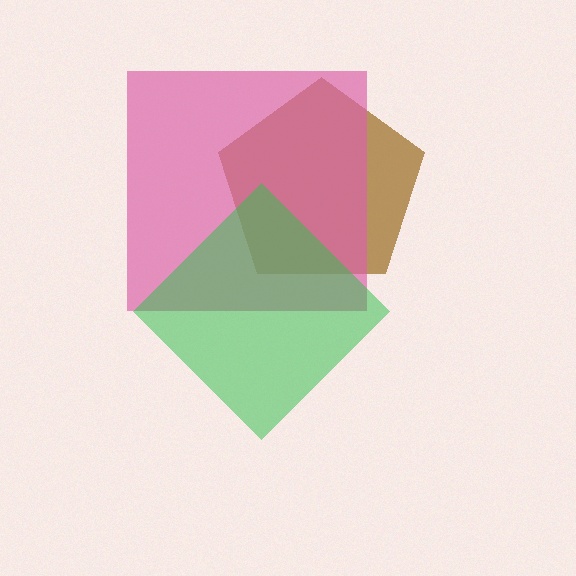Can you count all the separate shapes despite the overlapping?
Yes, there are 3 separate shapes.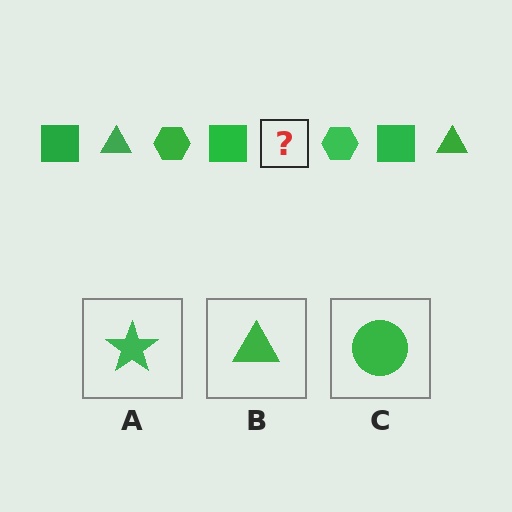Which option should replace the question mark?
Option B.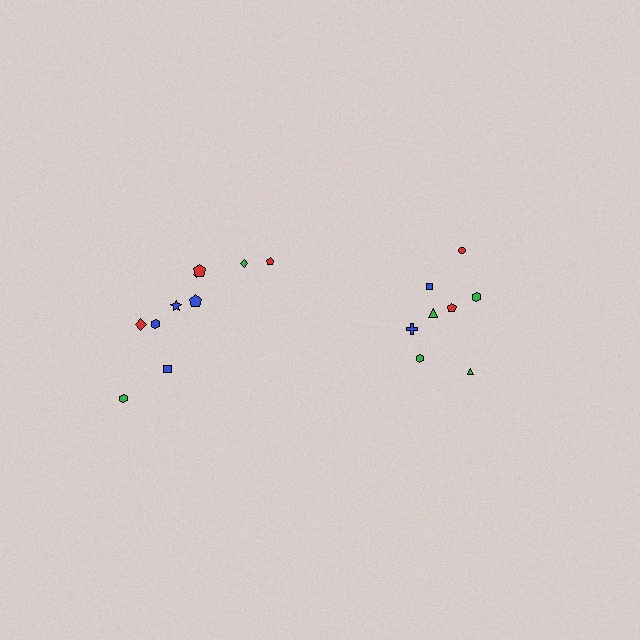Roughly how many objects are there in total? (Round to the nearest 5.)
Roughly 20 objects in total.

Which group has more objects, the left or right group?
The left group.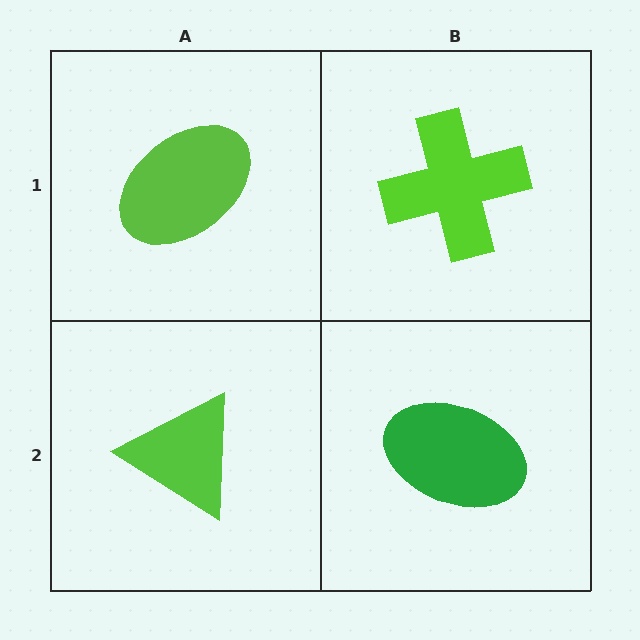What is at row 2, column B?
A green ellipse.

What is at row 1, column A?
A lime ellipse.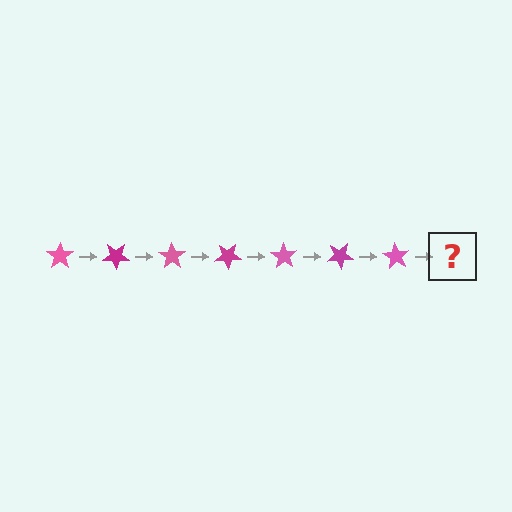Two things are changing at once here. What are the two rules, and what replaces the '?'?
The two rules are that it rotates 35 degrees each step and the color cycles through pink and magenta. The '?' should be a magenta star, rotated 245 degrees from the start.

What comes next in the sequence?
The next element should be a magenta star, rotated 245 degrees from the start.